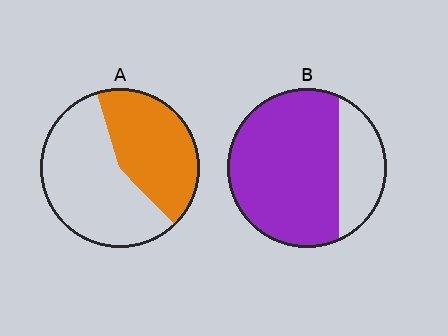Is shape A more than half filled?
No.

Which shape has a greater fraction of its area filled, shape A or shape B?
Shape B.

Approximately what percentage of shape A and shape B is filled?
A is approximately 45% and B is approximately 75%.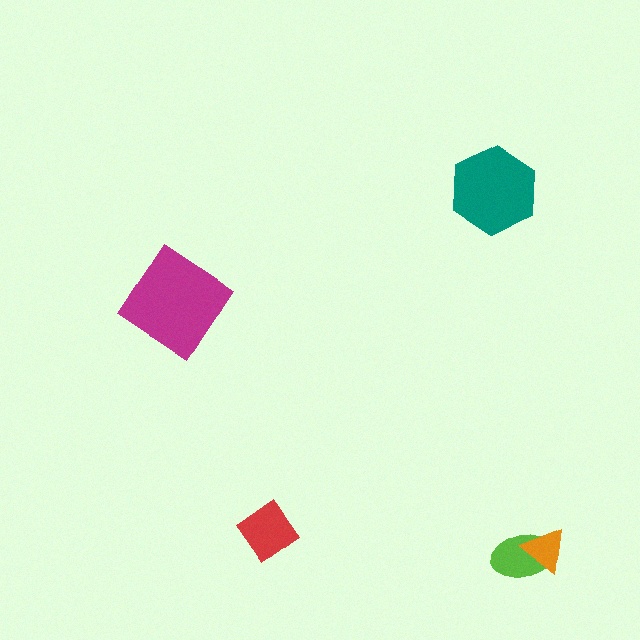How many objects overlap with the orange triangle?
1 object overlaps with the orange triangle.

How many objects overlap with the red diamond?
0 objects overlap with the red diamond.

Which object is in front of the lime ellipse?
The orange triangle is in front of the lime ellipse.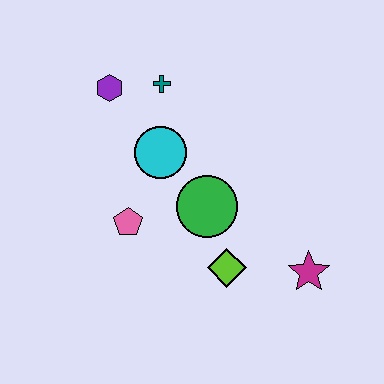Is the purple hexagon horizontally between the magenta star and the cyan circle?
No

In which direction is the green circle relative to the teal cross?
The green circle is below the teal cross.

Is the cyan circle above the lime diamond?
Yes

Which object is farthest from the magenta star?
The purple hexagon is farthest from the magenta star.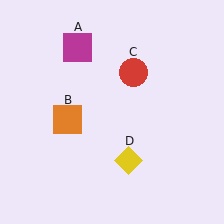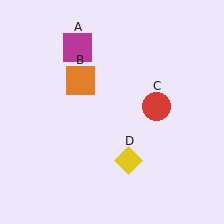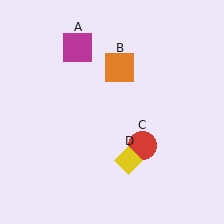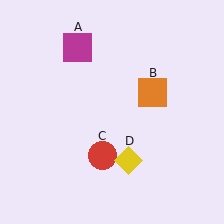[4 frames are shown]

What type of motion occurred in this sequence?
The orange square (object B), red circle (object C) rotated clockwise around the center of the scene.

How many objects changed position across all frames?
2 objects changed position: orange square (object B), red circle (object C).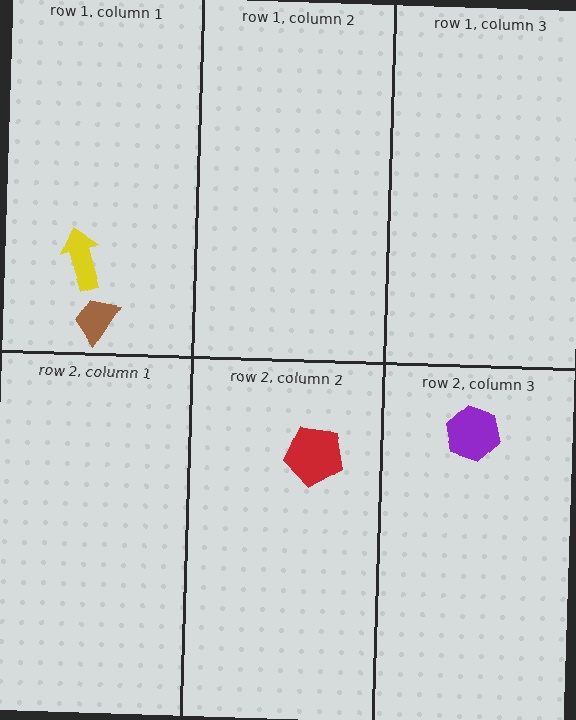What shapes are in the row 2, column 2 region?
The red pentagon.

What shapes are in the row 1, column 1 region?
The yellow arrow, the brown trapezoid.